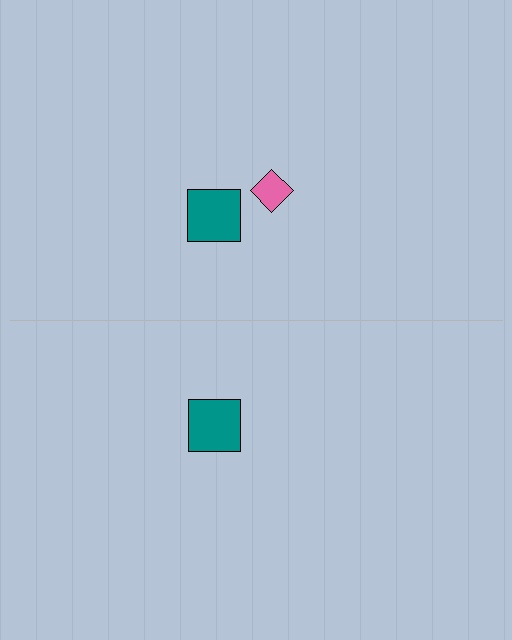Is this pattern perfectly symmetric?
No, the pattern is not perfectly symmetric. A pink diamond is missing from the bottom side.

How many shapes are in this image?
There are 3 shapes in this image.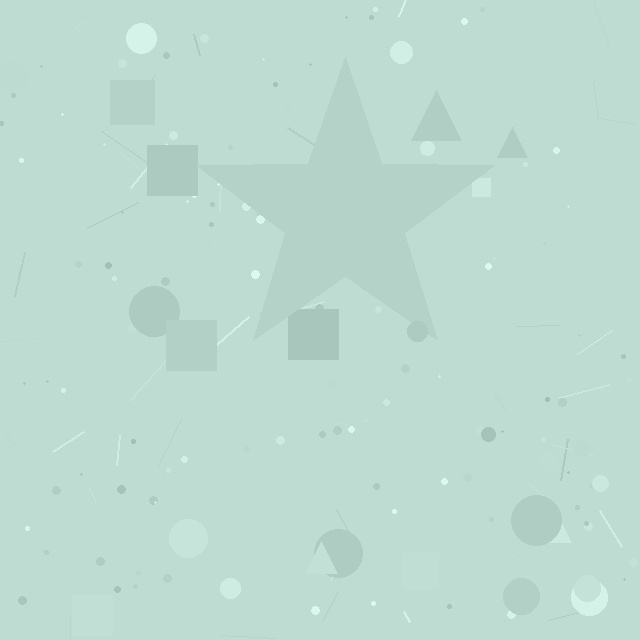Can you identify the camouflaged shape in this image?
The camouflaged shape is a star.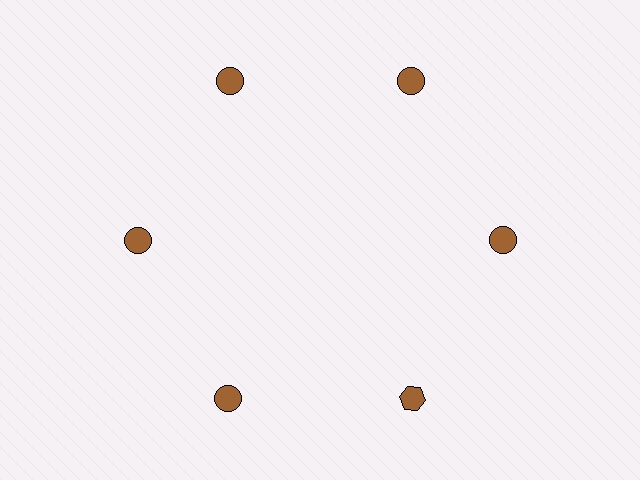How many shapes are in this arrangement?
There are 6 shapes arranged in a ring pattern.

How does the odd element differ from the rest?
It has a different shape: hexagon instead of circle.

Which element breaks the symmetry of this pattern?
The brown hexagon at roughly the 5 o'clock position breaks the symmetry. All other shapes are brown circles.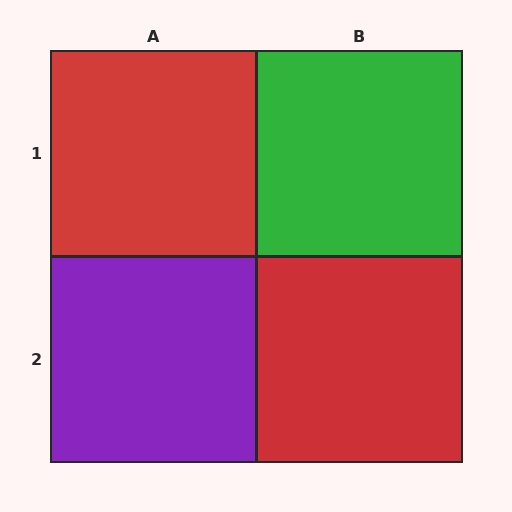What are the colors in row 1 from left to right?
Red, green.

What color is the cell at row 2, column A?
Purple.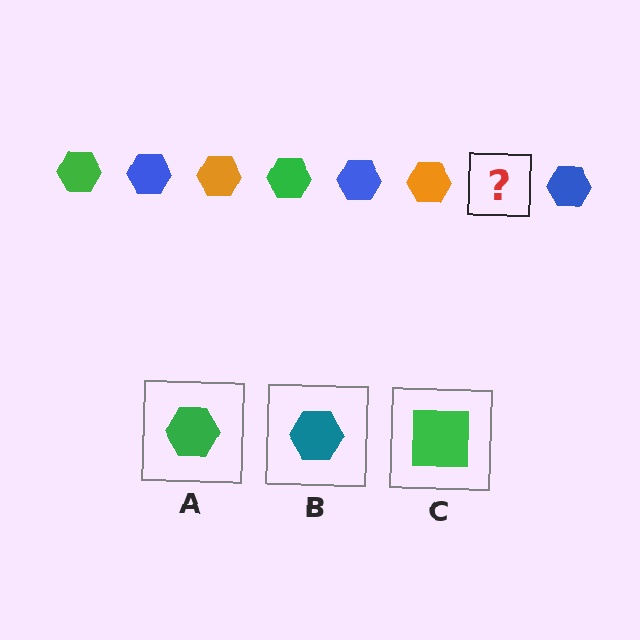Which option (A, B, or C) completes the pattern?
A.